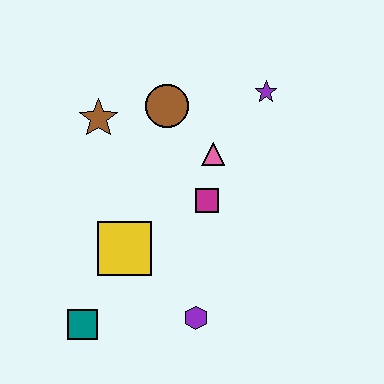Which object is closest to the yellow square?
The teal square is closest to the yellow square.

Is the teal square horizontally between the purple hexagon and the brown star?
No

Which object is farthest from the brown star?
The purple hexagon is farthest from the brown star.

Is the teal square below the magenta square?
Yes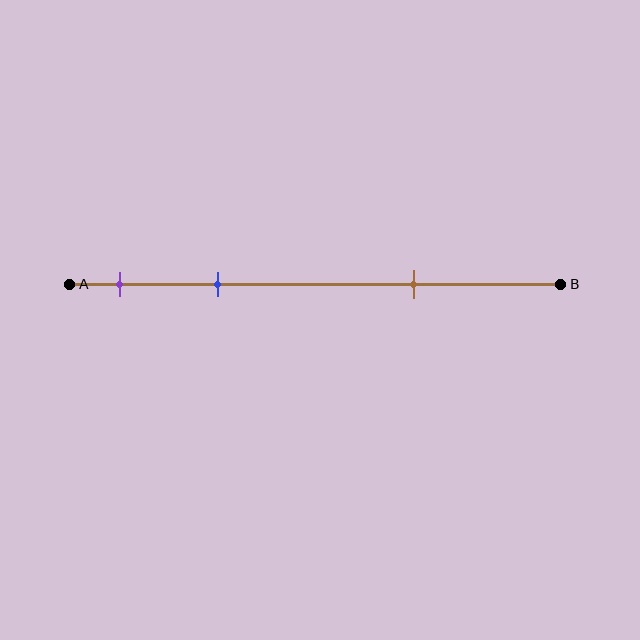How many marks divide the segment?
There are 3 marks dividing the segment.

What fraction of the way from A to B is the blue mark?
The blue mark is approximately 30% (0.3) of the way from A to B.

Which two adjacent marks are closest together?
The purple and blue marks are the closest adjacent pair.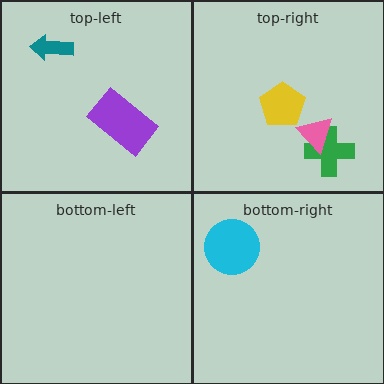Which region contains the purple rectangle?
The top-left region.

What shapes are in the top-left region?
The teal arrow, the purple rectangle.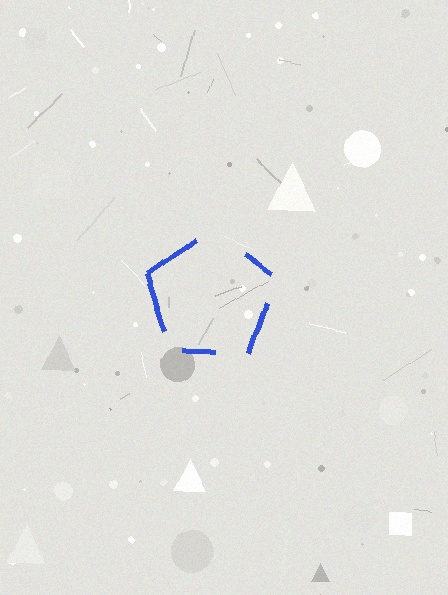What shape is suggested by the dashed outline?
The dashed outline suggests a pentagon.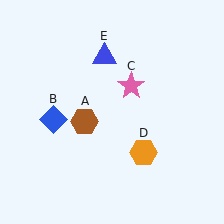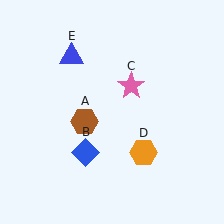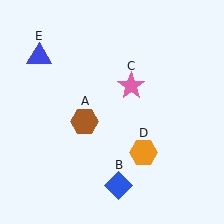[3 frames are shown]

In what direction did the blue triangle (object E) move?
The blue triangle (object E) moved left.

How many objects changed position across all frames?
2 objects changed position: blue diamond (object B), blue triangle (object E).